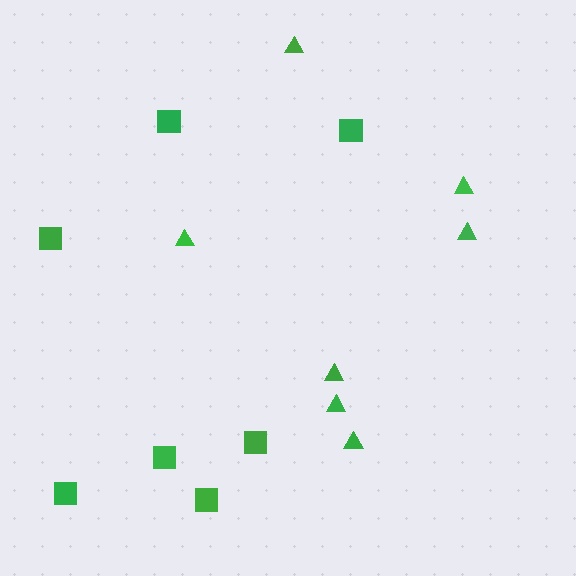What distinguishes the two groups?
There are 2 groups: one group of triangles (7) and one group of squares (7).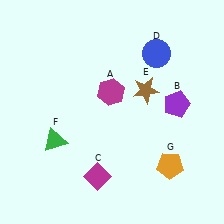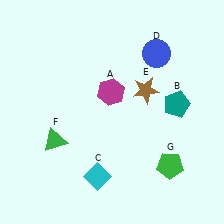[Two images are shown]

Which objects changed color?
B changed from purple to teal. C changed from magenta to cyan. G changed from orange to green.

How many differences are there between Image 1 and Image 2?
There are 3 differences between the two images.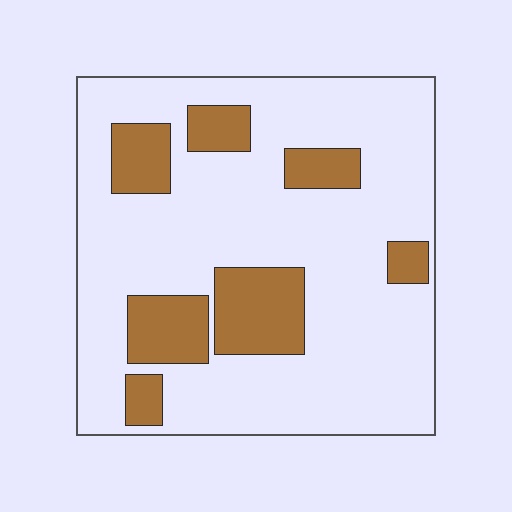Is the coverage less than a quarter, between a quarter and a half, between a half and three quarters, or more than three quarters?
Less than a quarter.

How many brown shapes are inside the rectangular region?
7.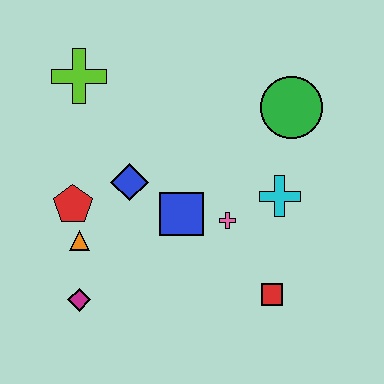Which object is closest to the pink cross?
The blue square is closest to the pink cross.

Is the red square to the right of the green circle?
No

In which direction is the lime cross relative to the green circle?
The lime cross is to the left of the green circle.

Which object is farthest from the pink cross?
The lime cross is farthest from the pink cross.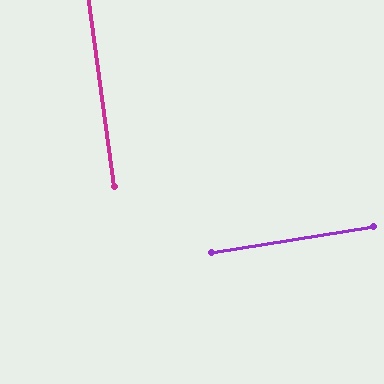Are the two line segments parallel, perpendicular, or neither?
Perpendicular — they meet at approximately 89°.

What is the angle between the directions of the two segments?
Approximately 89 degrees.